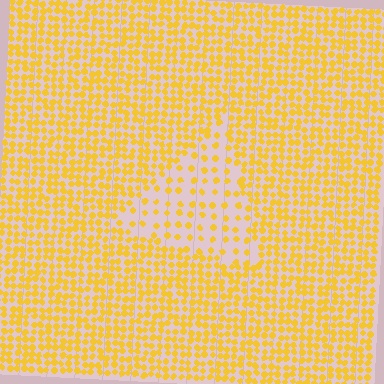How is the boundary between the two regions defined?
The boundary is defined by a change in element density (approximately 2.4x ratio). All elements are the same color, size, and shape.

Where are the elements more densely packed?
The elements are more densely packed outside the triangle boundary.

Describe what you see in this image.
The image contains small yellow elements arranged at two different densities. A triangle-shaped region is visible where the elements are less densely packed than the surrounding area.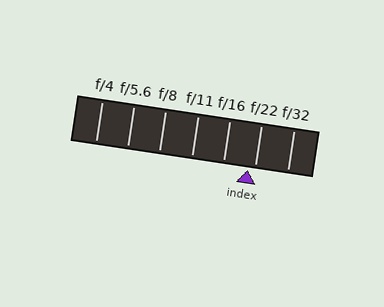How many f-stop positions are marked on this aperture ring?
There are 7 f-stop positions marked.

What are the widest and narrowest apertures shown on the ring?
The widest aperture shown is f/4 and the narrowest is f/32.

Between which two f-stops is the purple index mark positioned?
The index mark is between f/16 and f/22.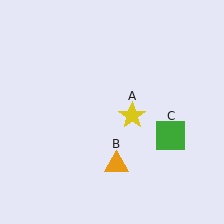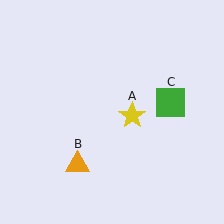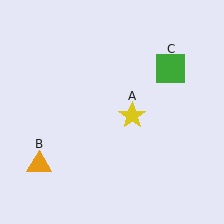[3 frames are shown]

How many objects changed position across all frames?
2 objects changed position: orange triangle (object B), green square (object C).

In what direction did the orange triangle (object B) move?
The orange triangle (object B) moved left.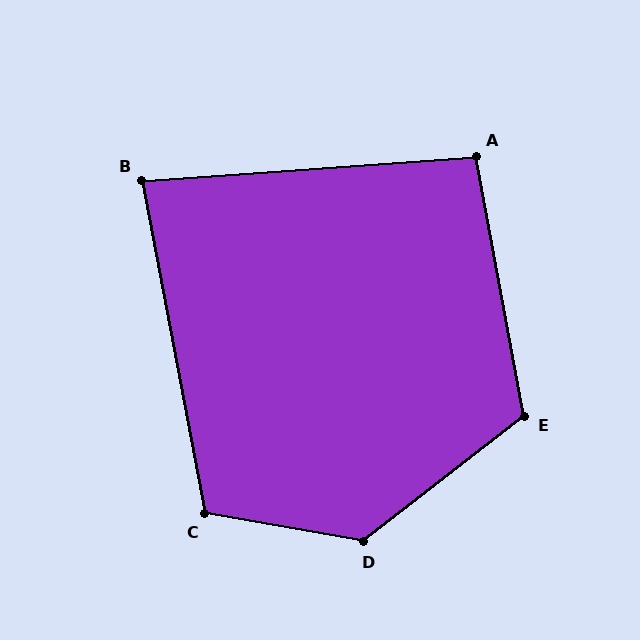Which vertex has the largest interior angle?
D, at approximately 132 degrees.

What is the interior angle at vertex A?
Approximately 96 degrees (obtuse).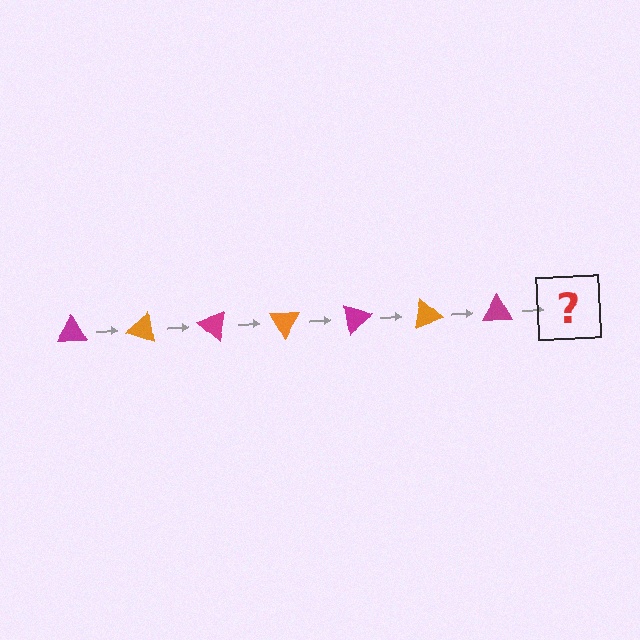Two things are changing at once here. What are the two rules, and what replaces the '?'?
The two rules are that it rotates 20 degrees each step and the color cycles through magenta and orange. The '?' should be an orange triangle, rotated 140 degrees from the start.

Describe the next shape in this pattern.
It should be an orange triangle, rotated 140 degrees from the start.